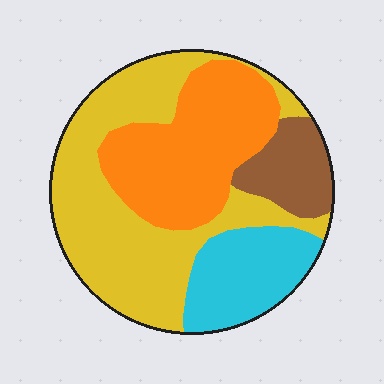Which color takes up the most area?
Yellow, at roughly 45%.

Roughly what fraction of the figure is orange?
Orange covers around 30% of the figure.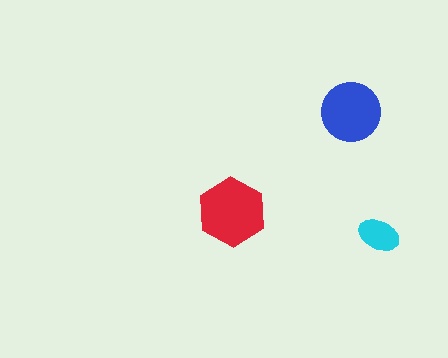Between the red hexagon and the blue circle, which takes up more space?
The red hexagon.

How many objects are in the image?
There are 3 objects in the image.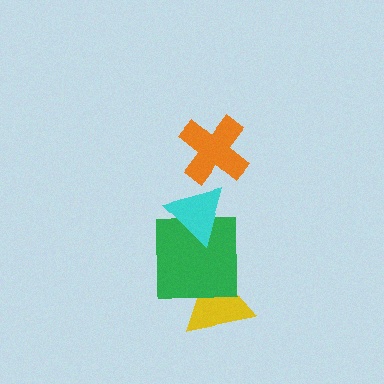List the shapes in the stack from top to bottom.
From top to bottom: the orange cross, the cyan triangle, the green square, the yellow triangle.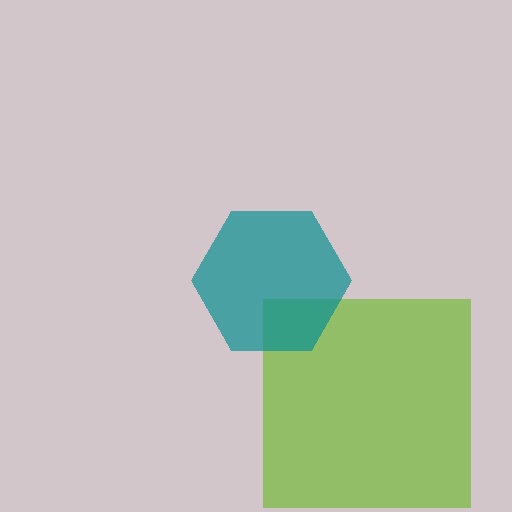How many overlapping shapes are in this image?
There are 2 overlapping shapes in the image.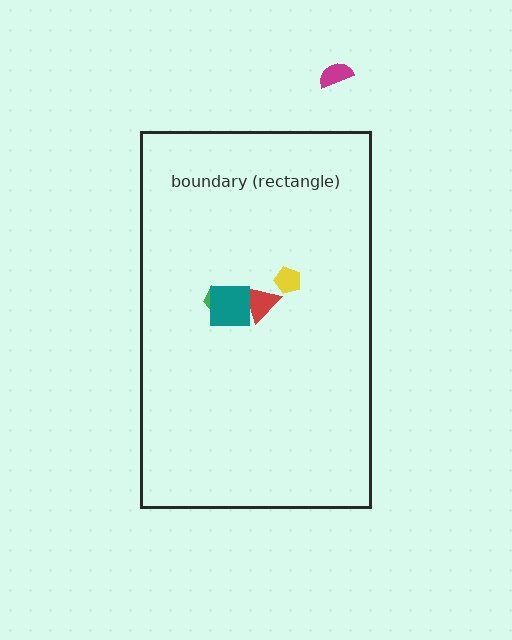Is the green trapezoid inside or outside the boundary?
Inside.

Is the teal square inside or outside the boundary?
Inside.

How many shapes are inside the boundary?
4 inside, 1 outside.